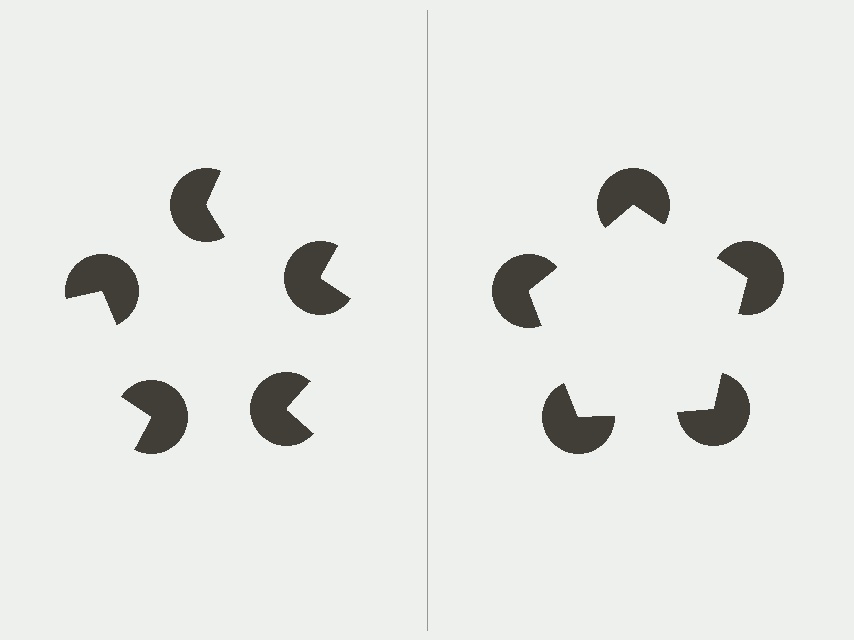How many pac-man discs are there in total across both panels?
10 — 5 on each side.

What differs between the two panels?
The pac-man discs are positioned identically on both sides; only the wedge orientations differ. On the right they align to a pentagon; on the left they are misaligned.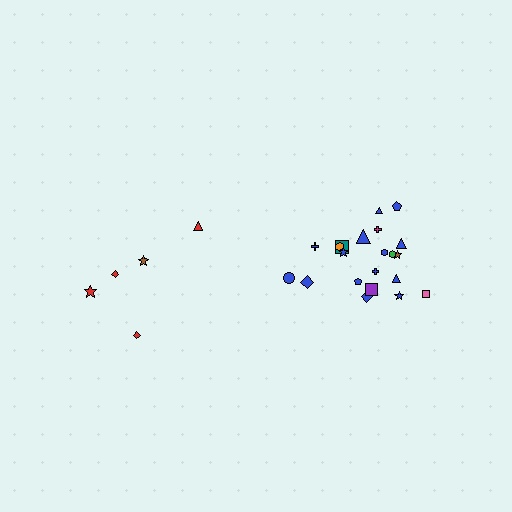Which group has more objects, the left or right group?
The right group.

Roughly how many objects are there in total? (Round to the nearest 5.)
Roughly 25 objects in total.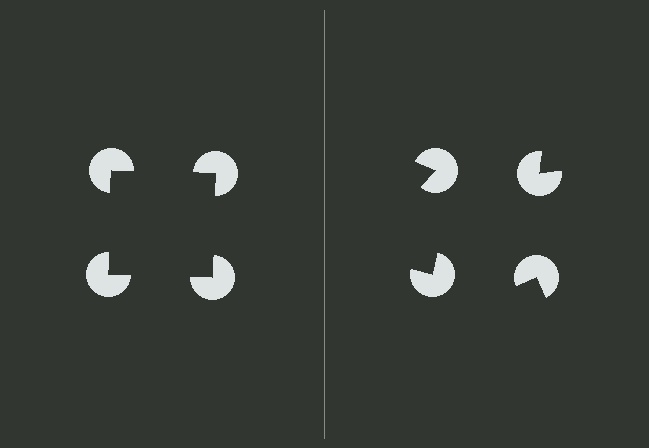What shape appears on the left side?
An illusory square.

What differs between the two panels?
The pac-man discs are positioned identically on both sides; only the wedge orientations differ. On the left they align to a square; on the right they are misaligned.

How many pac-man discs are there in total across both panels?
8 — 4 on each side.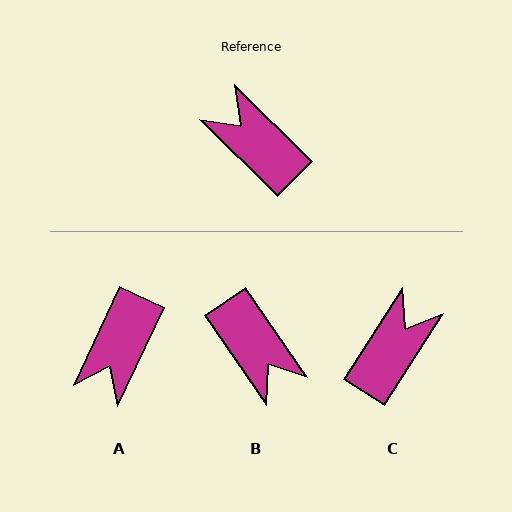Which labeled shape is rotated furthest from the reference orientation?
B, about 169 degrees away.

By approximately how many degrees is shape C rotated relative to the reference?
Approximately 78 degrees clockwise.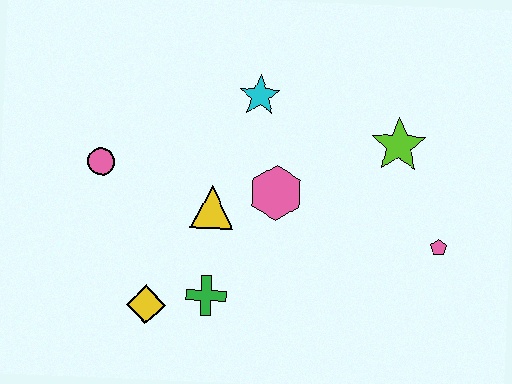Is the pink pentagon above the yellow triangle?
No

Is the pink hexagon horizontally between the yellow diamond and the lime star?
Yes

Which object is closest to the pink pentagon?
The lime star is closest to the pink pentagon.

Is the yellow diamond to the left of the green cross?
Yes